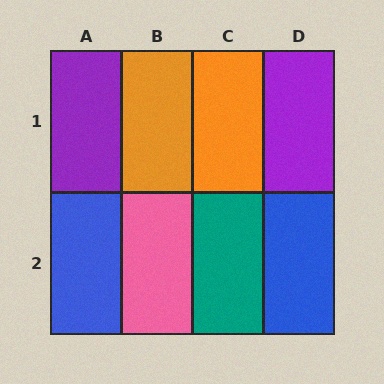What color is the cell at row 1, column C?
Orange.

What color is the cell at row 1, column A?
Purple.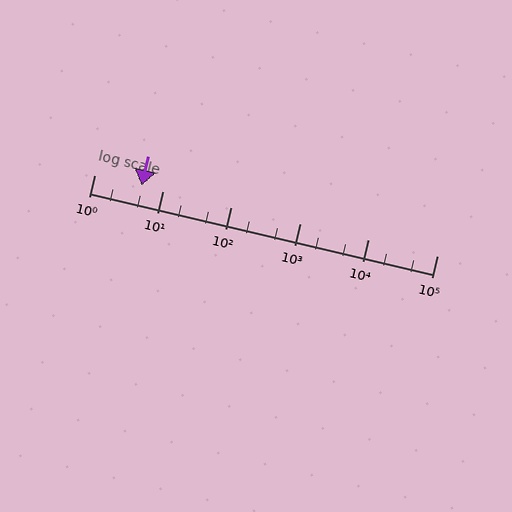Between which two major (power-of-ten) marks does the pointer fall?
The pointer is between 1 and 10.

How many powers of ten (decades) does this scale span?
The scale spans 5 decades, from 1 to 100000.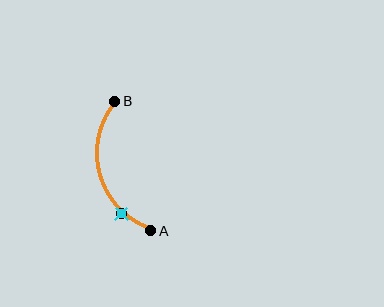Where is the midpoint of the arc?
The arc midpoint is the point on the curve farthest from the straight line joining A and B. It sits to the left of that line.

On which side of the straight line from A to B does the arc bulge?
The arc bulges to the left of the straight line connecting A and B.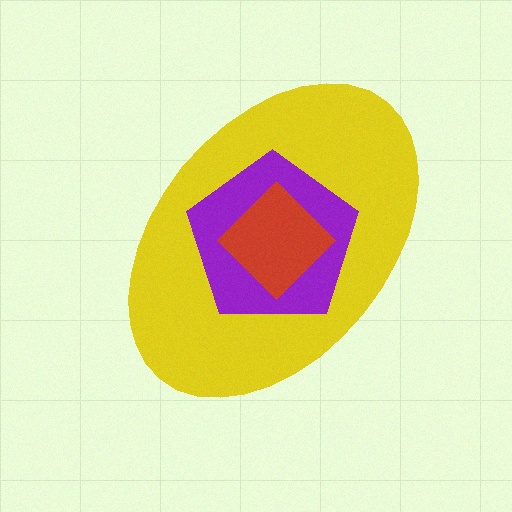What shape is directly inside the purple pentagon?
The red diamond.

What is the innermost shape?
The red diamond.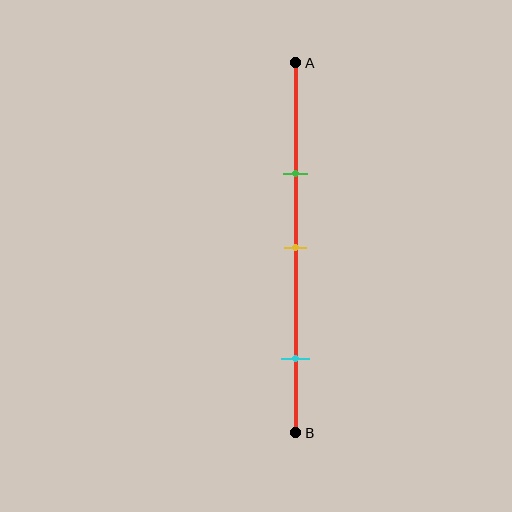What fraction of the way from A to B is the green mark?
The green mark is approximately 30% (0.3) of the way from A to B.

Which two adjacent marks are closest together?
The green and yellow marks are the closest adjacent pair.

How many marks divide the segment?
There are 3 marks dividing the segment.